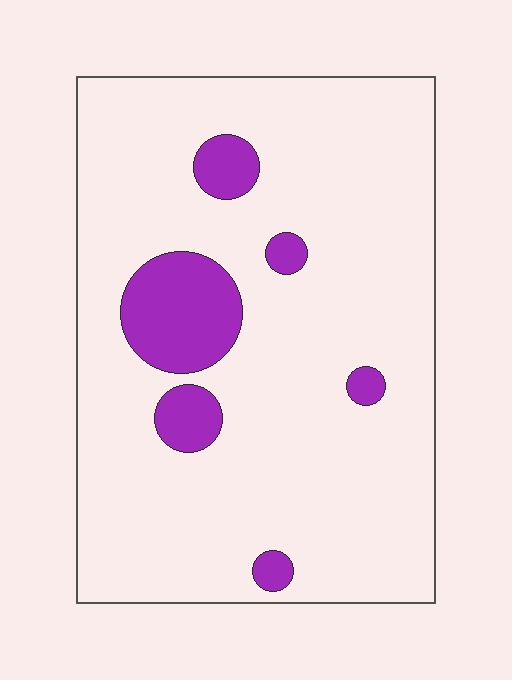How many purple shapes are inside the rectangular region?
6.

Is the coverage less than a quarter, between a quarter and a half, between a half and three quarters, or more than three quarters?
Less than a quarter.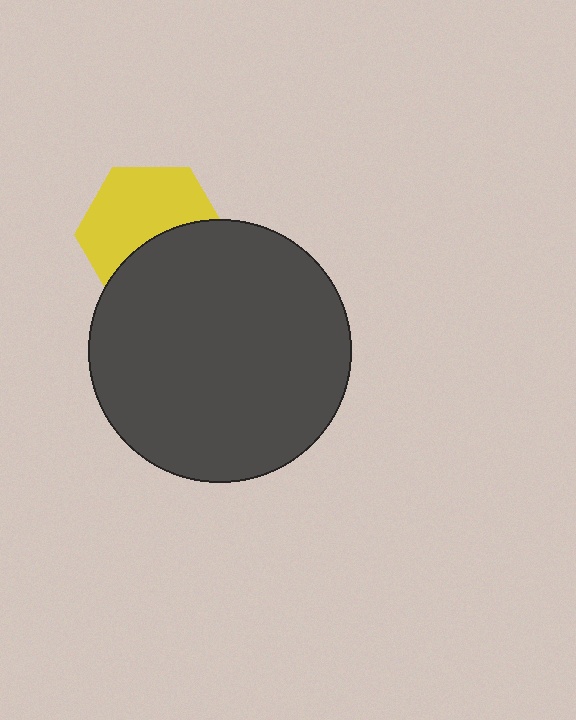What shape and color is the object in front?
The object in front is a dark gray circle.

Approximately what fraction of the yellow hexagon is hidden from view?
Roughly 42% of the yellow hexagon is hidden behind the dark gray circle.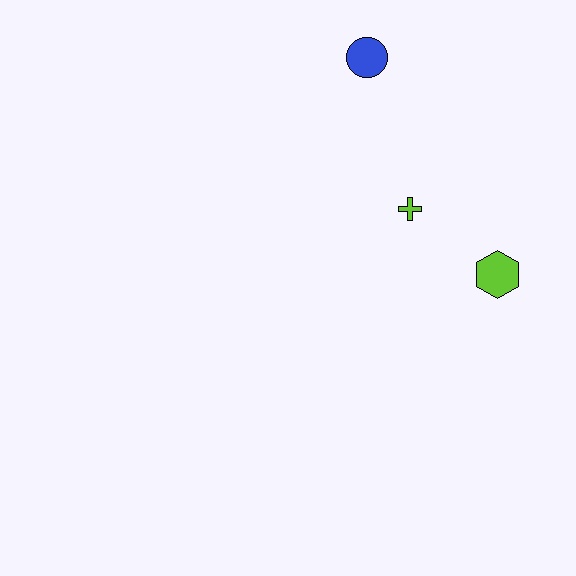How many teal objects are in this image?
There are no teal objects.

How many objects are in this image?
There are 3 objects.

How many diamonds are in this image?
There are no diamonds.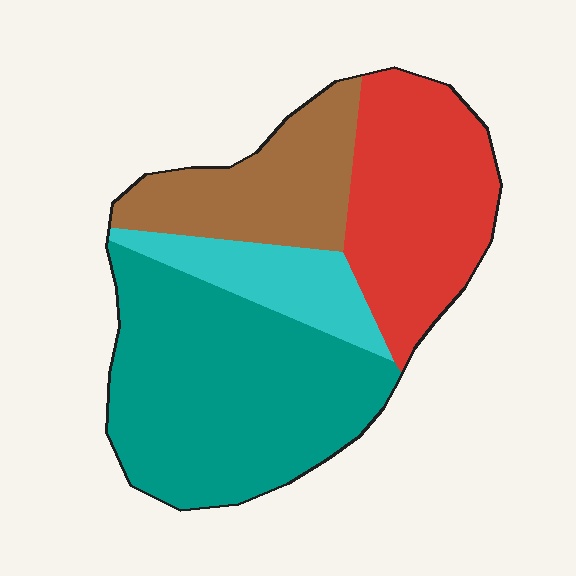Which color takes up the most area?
Teal, at roughly 40%.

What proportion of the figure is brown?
Brown takes up between a sixth and a third of the figure.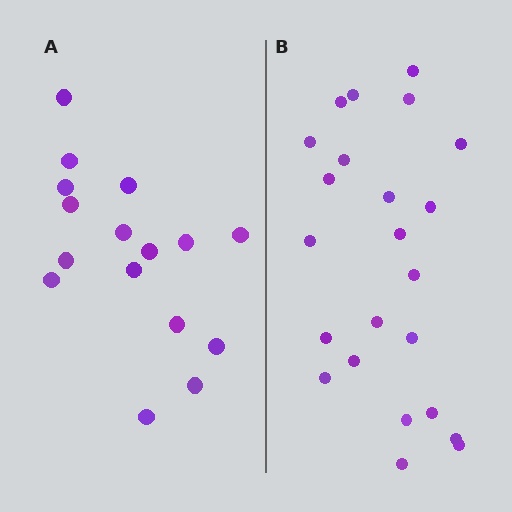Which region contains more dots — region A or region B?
Region B (the right region) has more dots.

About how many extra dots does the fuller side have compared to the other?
Region B has roughly 8 or so more dots than region A.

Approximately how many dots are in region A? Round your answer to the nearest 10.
About 20 dots. (The exact count is 16, which rounds to 20.)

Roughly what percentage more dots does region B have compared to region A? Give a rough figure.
About 45% more.